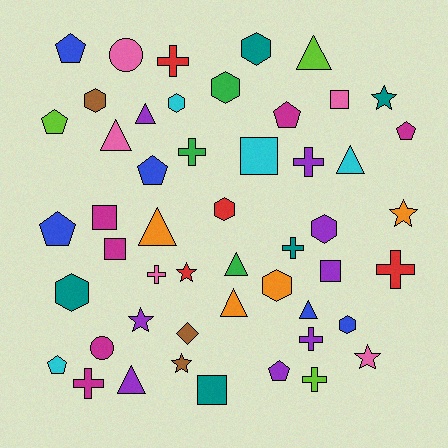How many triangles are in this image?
There are 9 triangles.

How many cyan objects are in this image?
There are 4 cyan objects.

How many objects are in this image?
There are 50 objects.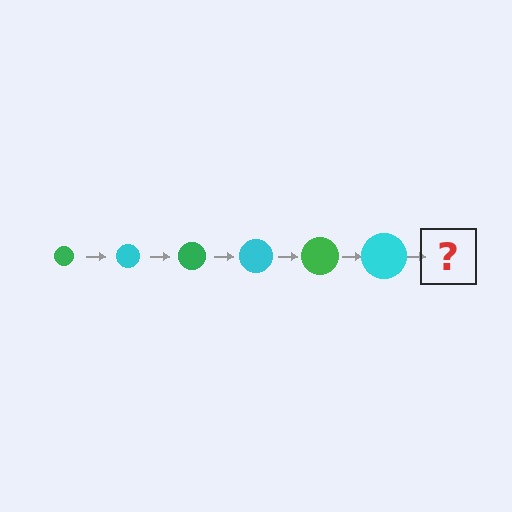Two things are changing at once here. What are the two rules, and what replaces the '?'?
The two rules are that the circle grows larger each step and the color cycles through green and cyan. The '?' should be a green circle, larger than the previous one.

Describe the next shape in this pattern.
It should be a green circle, larger than the previous one.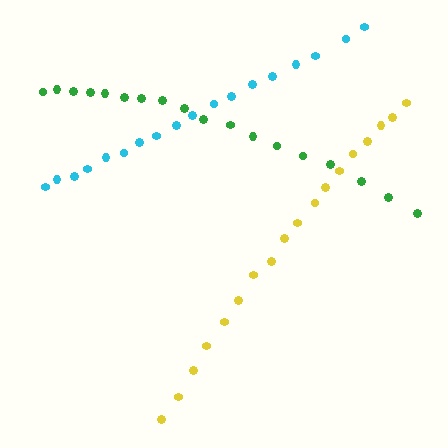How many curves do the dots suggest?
There are 3 distinct paths.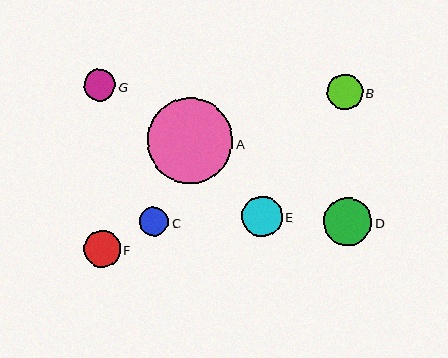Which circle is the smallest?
Circle C is the smallest with a size of approximately 29 pixels.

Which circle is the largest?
Circle A is the largest with a size of approximately 86 pixels.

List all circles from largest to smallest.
From largest to smallest: A, D, E, F, B, G, C.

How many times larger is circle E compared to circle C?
Circle E is approximately 1.4 times the size of circle C.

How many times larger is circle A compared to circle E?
Circle A is approximately 2.1 times the size of circle E.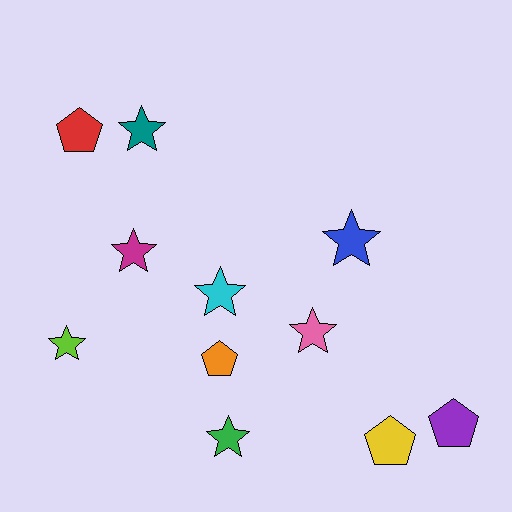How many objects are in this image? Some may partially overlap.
There are 11 objects.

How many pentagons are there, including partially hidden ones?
There are 4 pentagons.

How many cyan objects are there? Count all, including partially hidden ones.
There is 1 cyan object.